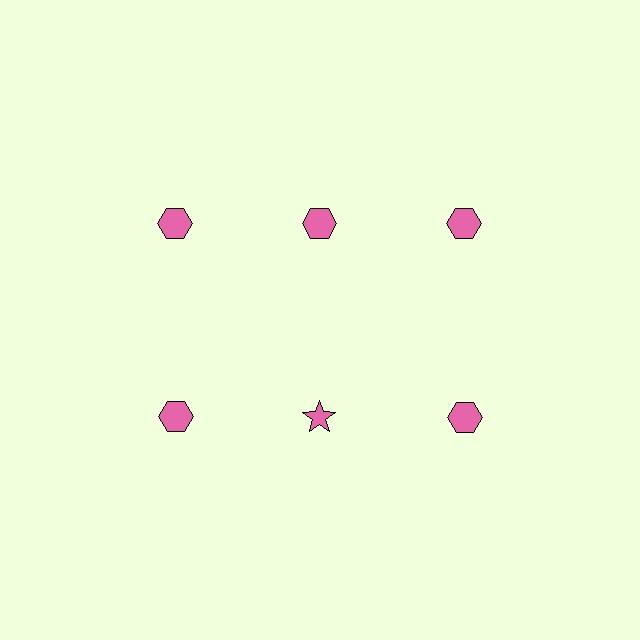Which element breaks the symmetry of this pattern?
The pink star in the second row, second from left column breaks the symmetry. All other shapes are pink hexagons.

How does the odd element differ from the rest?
It has a different shape: star instead of hexagon.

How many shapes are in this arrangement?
There are 6 shapes arranged in a grid pattern.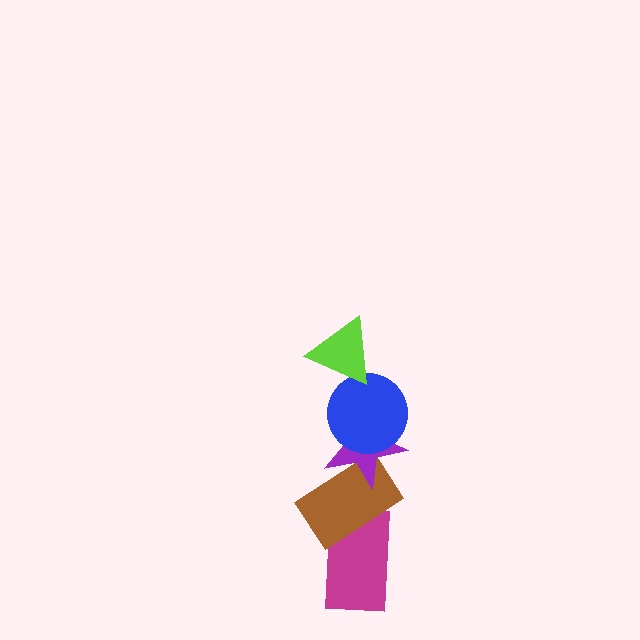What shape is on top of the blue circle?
The lime triangle is on top of the blue circle.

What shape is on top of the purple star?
The blue circle is on top of the purple star.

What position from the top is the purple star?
The purple star is 3rd from the top.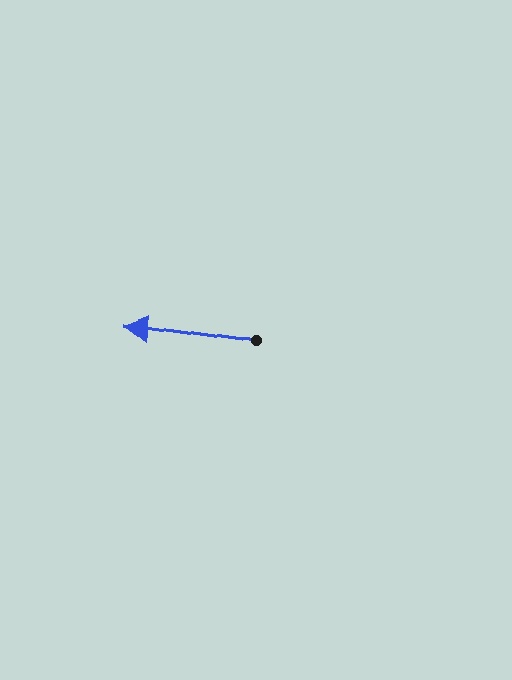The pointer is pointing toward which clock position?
Roughly 9 o'clock.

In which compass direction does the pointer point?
West.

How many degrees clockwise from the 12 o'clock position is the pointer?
Approximately 278 degrees.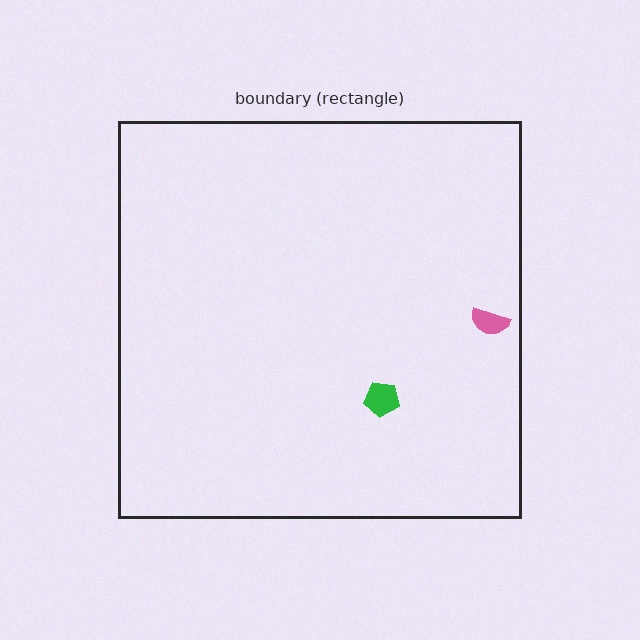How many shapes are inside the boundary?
2 inside, 0 outside.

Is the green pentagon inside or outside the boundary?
Inside.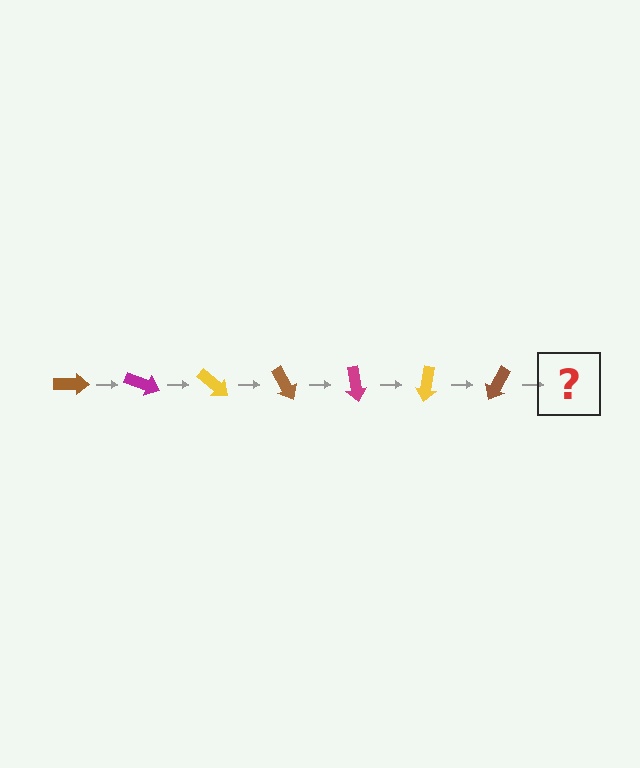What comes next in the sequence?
The next element should be a magenta arrow, rotated 140 degrees from the start.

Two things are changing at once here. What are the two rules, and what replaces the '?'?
The two rules are that it rotates 20 degrees each step and the color cycles through brown, magenta, and yellow. The '?' should be a magenta arrow, rotated 140 degrees from the start.